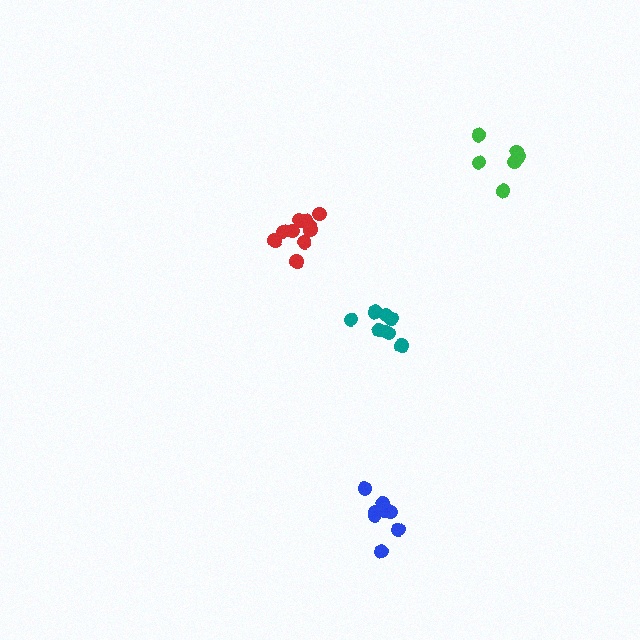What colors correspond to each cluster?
The clusters are colored: teal, red, green, blue.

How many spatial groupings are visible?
There are 4 spatial groupings.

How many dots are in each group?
Group 1: 8 dots, Group 2: 10 dots, Group 3: 6 dots, Group 4: 8 dots (32 total).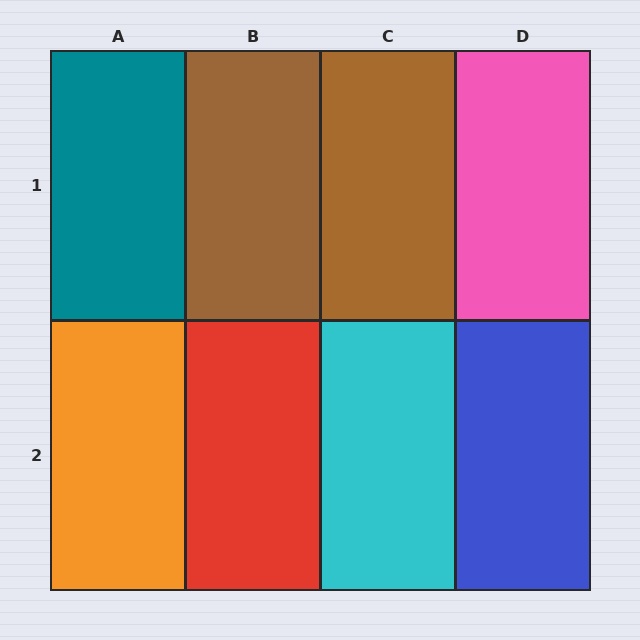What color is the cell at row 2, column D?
Blue.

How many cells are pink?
1 cell is pink.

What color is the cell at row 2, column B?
Red.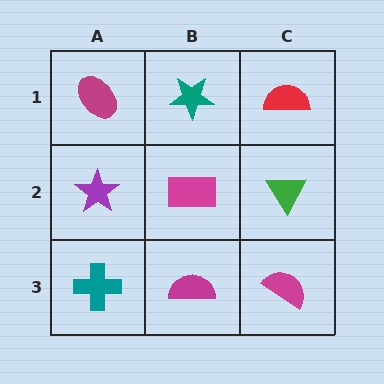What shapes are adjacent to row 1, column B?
A magenta rectangle (row 2, column B), a magenta ellipse (row 1, column A), a red semicircle (row 1, column C).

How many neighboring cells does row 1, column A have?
2.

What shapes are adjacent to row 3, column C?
A green triangle (row 2, column C), a magenta semicircle (row 3, column B).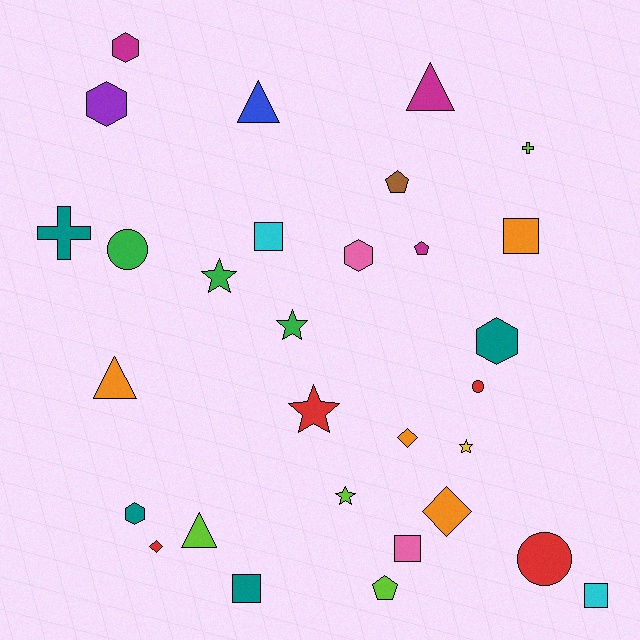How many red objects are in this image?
There are 4 red objects.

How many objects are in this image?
There are 30 objects.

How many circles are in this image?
There are 3 circles.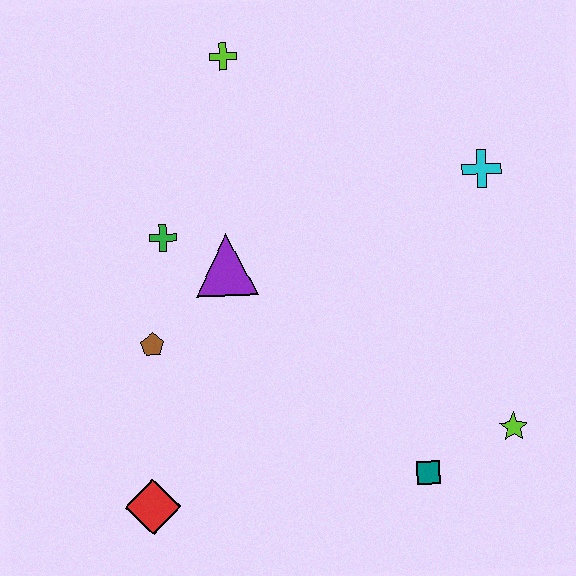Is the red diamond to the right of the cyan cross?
No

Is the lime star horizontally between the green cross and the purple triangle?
No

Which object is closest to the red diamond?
The brown pentagon is closest to the red diamond.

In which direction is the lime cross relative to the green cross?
The lime cross is above the green cross.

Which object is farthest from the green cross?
The lime star is farthest from the green cross.